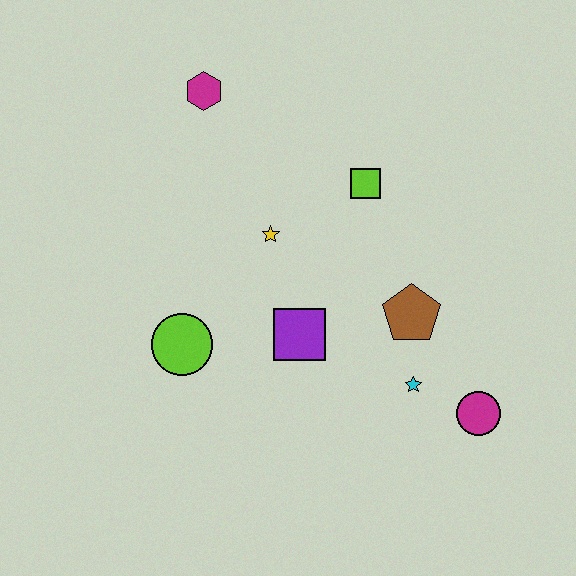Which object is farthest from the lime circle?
The magenta circle is farthest from the lime circle.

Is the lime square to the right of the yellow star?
Yes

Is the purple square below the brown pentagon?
Yes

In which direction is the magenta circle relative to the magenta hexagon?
The magenta circle is below the magenta hexagon.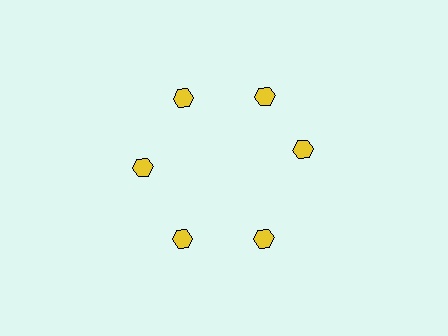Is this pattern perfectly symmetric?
No. The 6 yellow hexagons are arranged in a ring, but one element near the 3 o'clock position is rotated out of alignment along the ring, breaking the 6-fold rotational symmetry.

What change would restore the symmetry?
The symmetry would be restored by rotating it back into even spacing with its neighbors so that all 6 hexagons sit at equal angles and equal distance from the center.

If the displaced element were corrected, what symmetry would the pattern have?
It would have 6-fold rotational symmetry — the pattern would map onto itself every 60 degrees.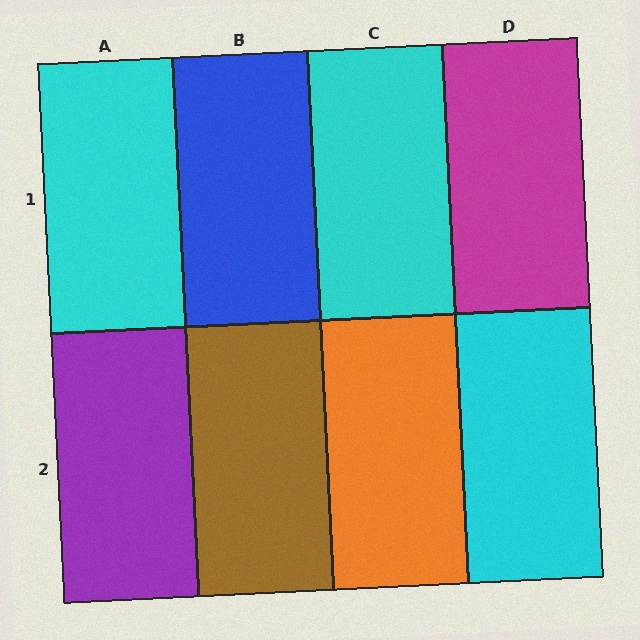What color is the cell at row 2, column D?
Cyan.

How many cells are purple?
1 cell is purple.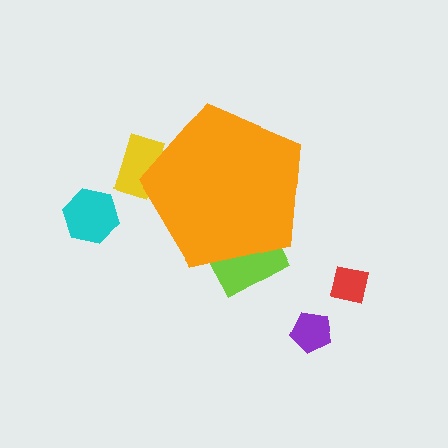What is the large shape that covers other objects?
An orange pentagon.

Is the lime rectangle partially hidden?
Yes, the lime rectangle is partially hidden behind the orange pentagon.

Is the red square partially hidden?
No, the red square is fully visible.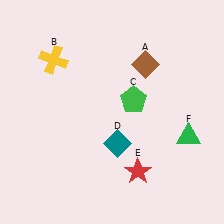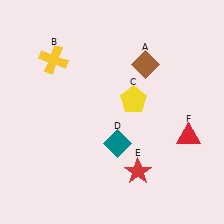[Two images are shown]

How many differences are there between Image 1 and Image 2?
There are 2 differences between the two images.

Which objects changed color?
C changed from green to yellow. F changed from green to red.